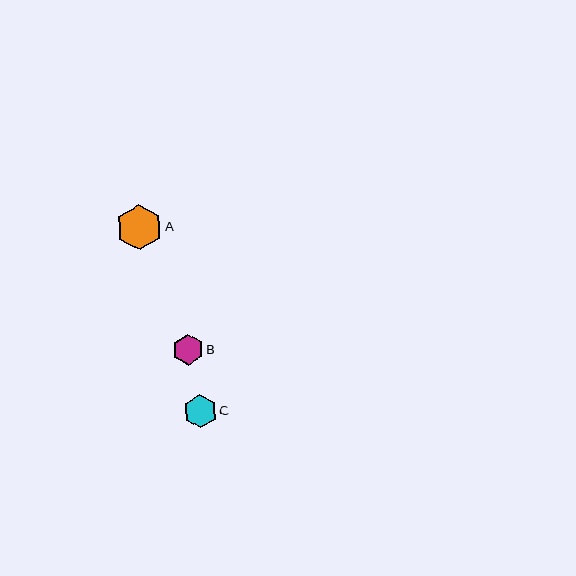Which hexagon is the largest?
Hexagon A is the largest with a size of approximately 46 pixels.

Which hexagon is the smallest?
Hexagon B is the smallest with a size of approximately 31 pixels.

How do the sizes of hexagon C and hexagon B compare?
Hexagon C and hexagon B are approximately the same size.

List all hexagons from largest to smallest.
From largest to smallest: A, C, B.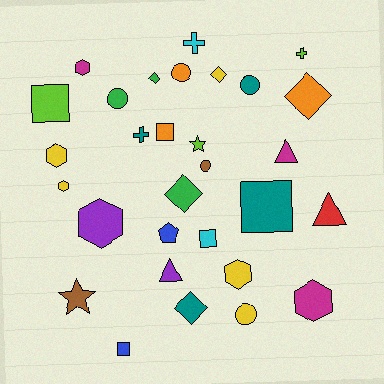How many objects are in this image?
There are 30 objects.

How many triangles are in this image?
There are 3 triangles.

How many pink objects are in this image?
There are no pink objects.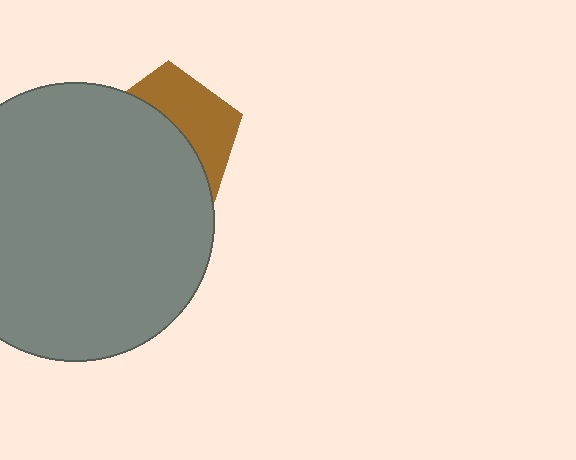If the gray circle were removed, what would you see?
You would see the complete brown pentagon.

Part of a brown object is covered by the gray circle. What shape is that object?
It is a pentagon.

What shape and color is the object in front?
The object in front is a gray circle.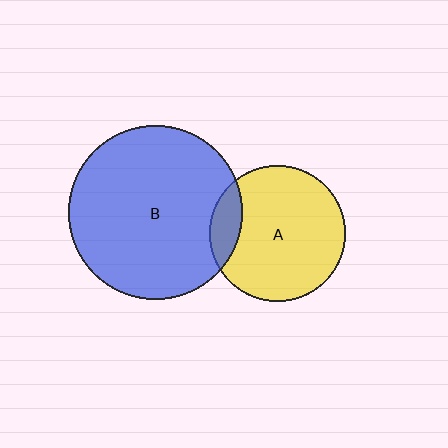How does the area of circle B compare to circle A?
Approximately 1.6 times.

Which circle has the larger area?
Circle B (blue).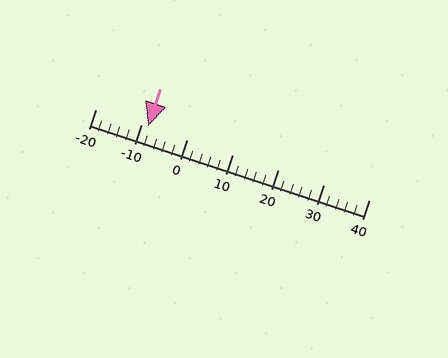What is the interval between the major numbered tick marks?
The major tick marks are spaced 10 units apart.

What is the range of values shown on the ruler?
The ruler shows values from -20 to 40.